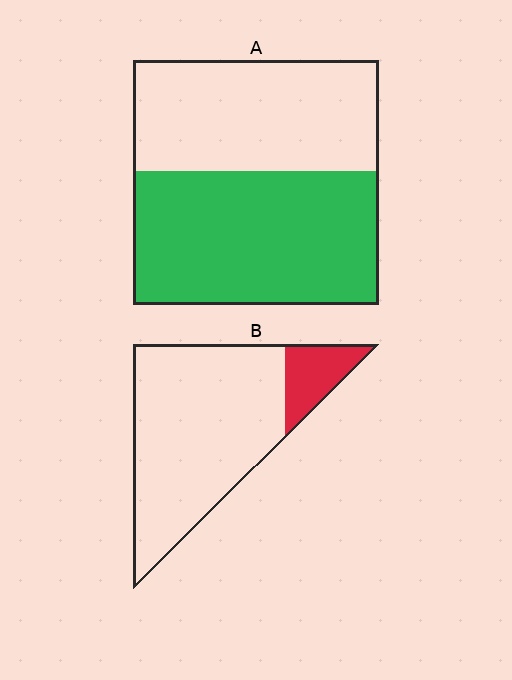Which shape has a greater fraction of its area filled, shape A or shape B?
Shape A.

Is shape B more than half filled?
No.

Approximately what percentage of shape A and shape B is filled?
A is approximately 55% and B is approximately 15%.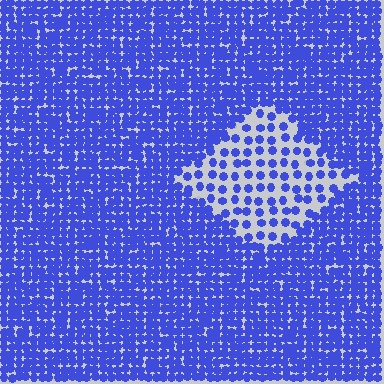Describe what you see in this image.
The image contains small blue elements arranged at two different densities. A diamond-shaped region is visible where the elements are less densely packed than the surrounding area.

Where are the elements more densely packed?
The elements are more densely packed outside the diamond boundary.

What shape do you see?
I see a diamond.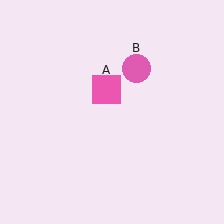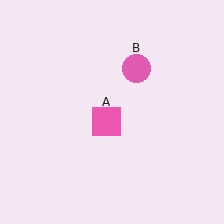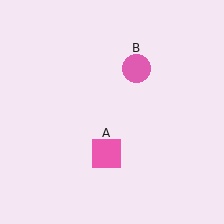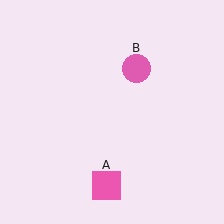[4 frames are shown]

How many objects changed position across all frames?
1 object changed position: pink square (object A).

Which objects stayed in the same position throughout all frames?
Pink circle (object B) remained stationary.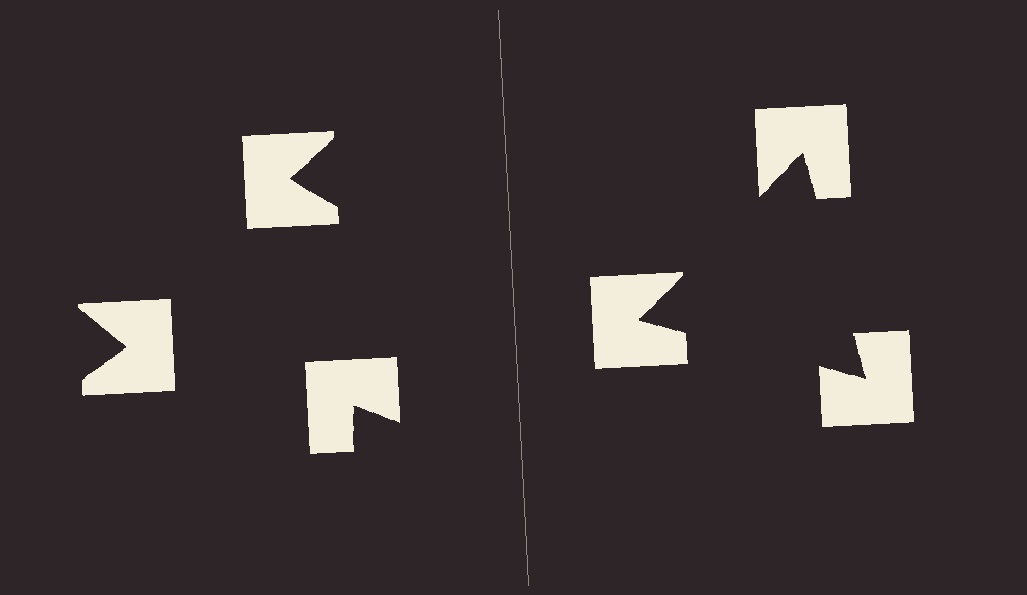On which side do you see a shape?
An illusory triangle appears on the right side. On the left side the wedge cuts are rotated, so no coherent shape forms.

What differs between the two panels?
The notched squares are positioned identically on both sides; only the wedge orientations differ. On the right they align to a triangle; on the left they are misaligned.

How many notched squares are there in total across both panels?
6 — 3 on each side.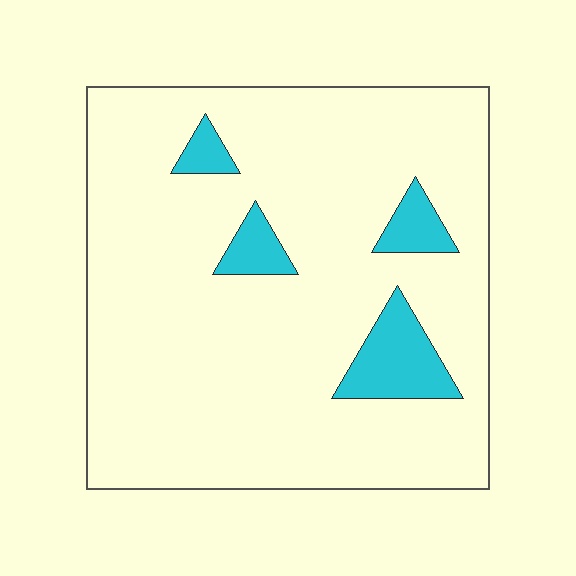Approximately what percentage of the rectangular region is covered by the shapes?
Approximately 10%.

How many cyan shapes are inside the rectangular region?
4.